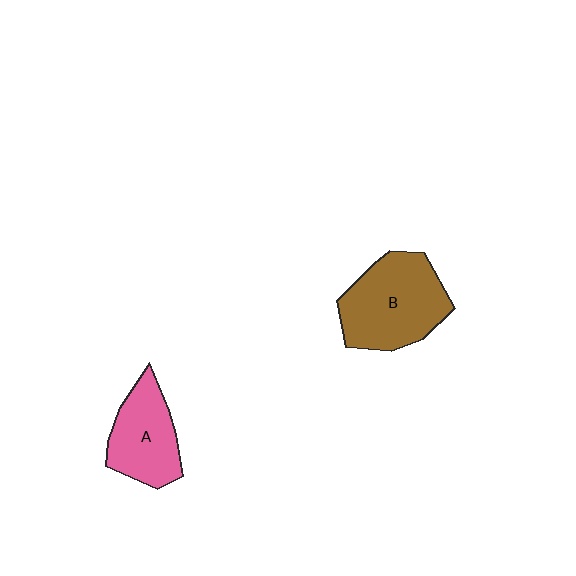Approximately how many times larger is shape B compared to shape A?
Approximately 1.4 times.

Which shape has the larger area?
Shape B (brown).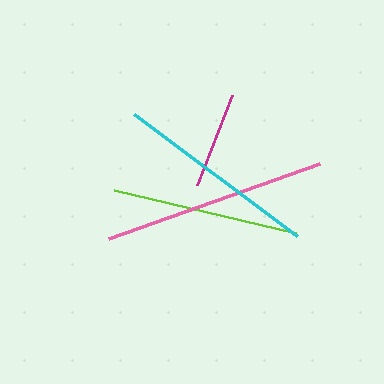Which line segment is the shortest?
The magenta line is the shortest at approximately 97 pixels.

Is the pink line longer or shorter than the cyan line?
The pink line is longer than the cyan line.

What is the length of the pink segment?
The pink segment is approximately 224 pixels long.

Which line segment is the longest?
The pink line is the longest at approximately 224 pixels.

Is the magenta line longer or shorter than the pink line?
The pink line is longer than the magenta line.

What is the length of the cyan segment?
The cyan segment is approximately 204 pixels long.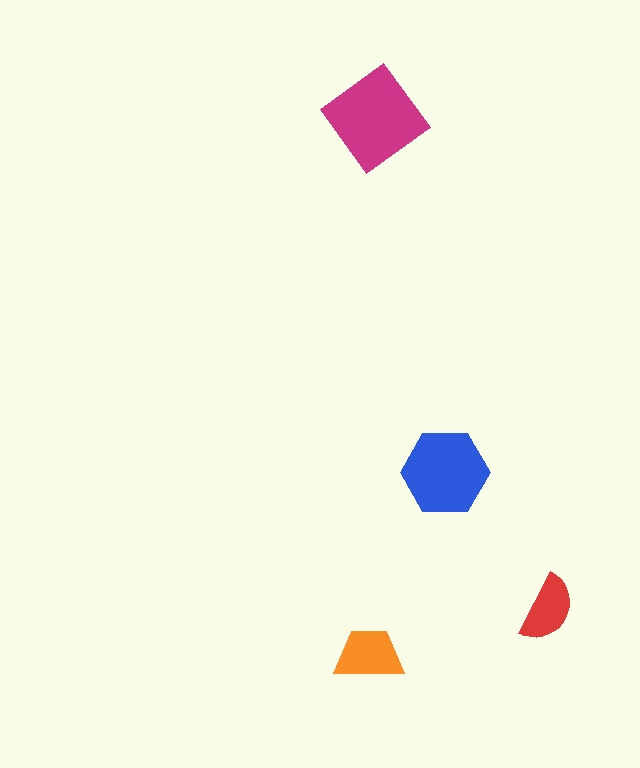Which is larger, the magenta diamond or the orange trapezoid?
The magenta diamond.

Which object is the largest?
The magenta diamond.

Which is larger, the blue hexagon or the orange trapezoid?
The blue hexagon.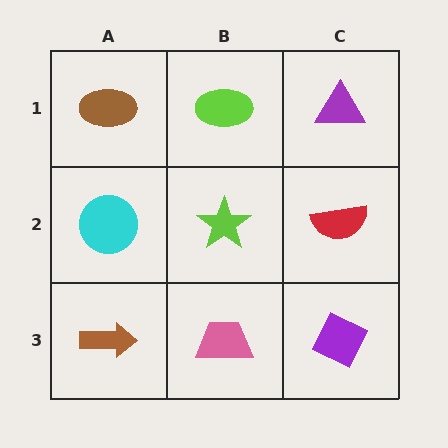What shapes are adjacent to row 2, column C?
A purple triangle (row 1, column C), a purple diamond (row 3, column C), a lime star (row 2, column B).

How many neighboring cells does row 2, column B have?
4.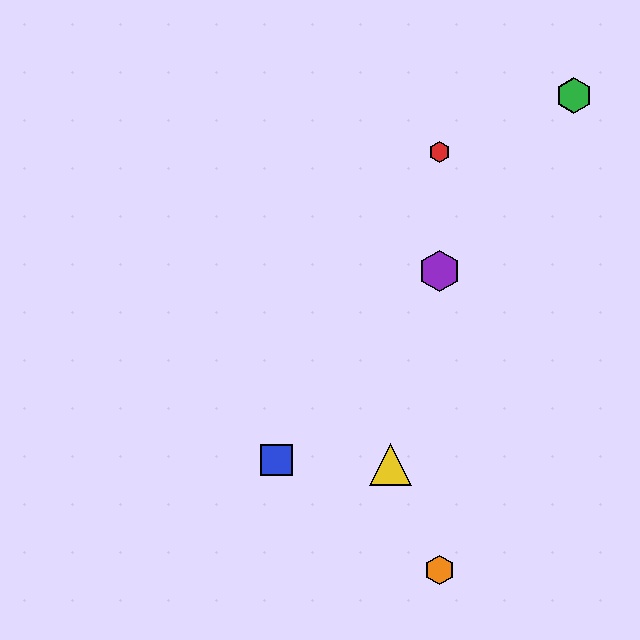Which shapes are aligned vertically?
The red hexagon, the purple hexagon, the orange hexagon are aligned vertically.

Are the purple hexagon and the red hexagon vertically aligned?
Yes, both are at x≈440.